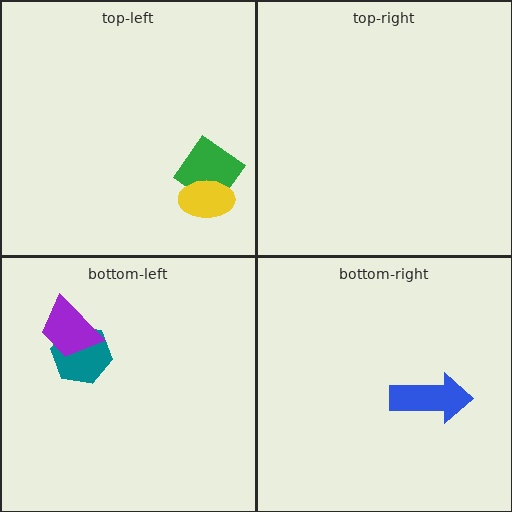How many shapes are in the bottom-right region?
1.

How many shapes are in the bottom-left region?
2.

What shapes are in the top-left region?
The green diamond, the yellow ellipse.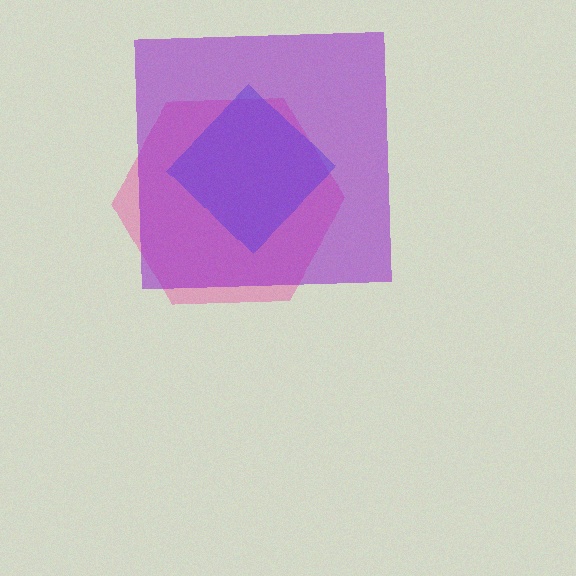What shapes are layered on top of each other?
The layered shapes are: a pink hexagon, a blue diamond, a purple square.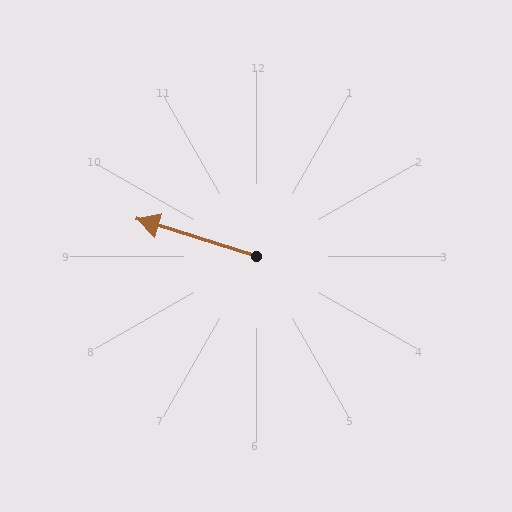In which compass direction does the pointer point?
West.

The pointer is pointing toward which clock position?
Roughly 10 o'clock.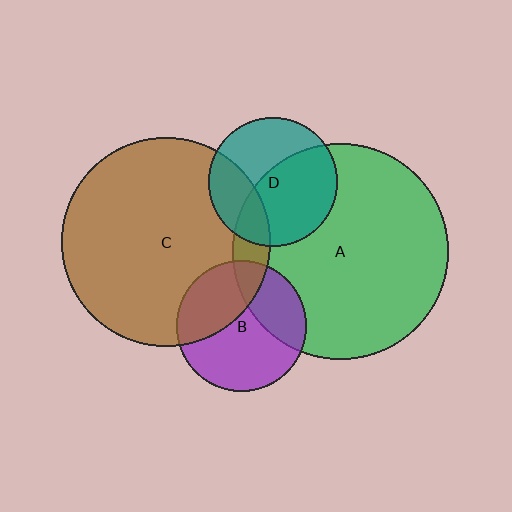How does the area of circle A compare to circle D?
Approximately 2.8 times.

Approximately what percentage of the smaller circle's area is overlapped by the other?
Approximately 35%.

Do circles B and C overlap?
Yes.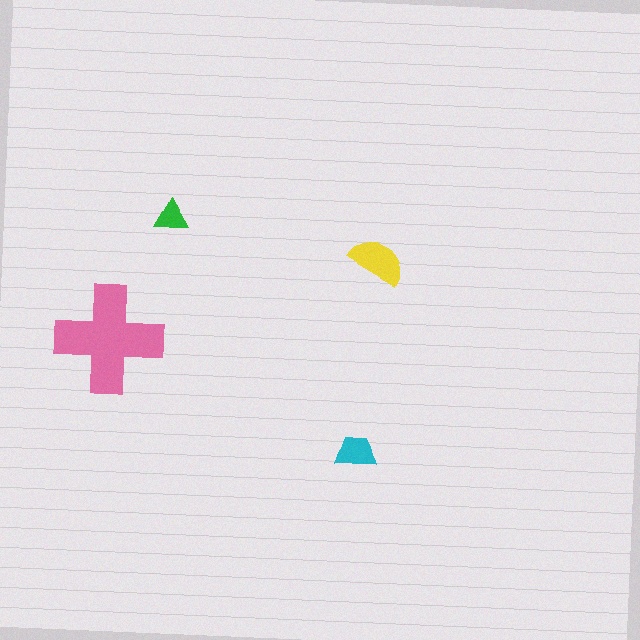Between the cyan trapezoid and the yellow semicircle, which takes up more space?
The yellow semicircle.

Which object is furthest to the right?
The yellow semicircle is rightmost.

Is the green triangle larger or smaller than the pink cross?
Smaller.